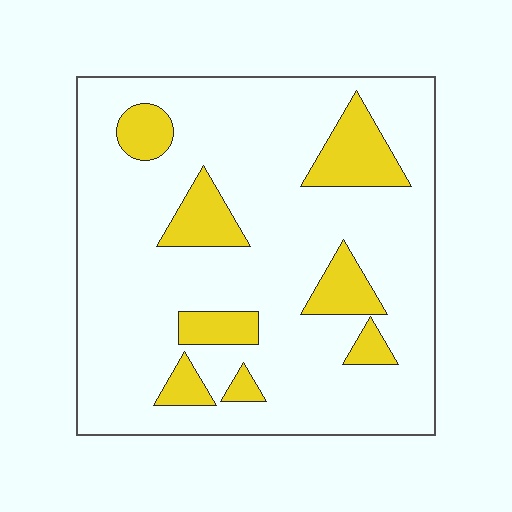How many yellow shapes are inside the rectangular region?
8.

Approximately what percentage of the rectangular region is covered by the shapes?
Approximately 15%.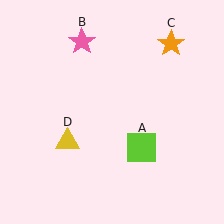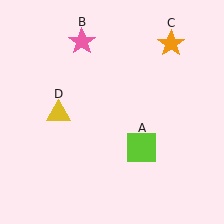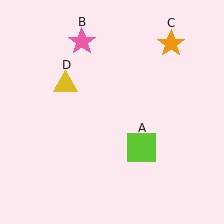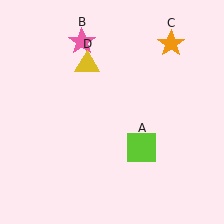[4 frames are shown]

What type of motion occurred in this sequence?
The yellow triangle (object D) rotated clockwise around the center of the scene.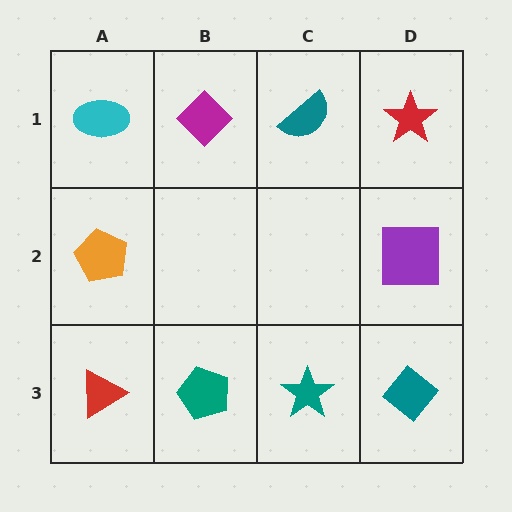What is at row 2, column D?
A purple square.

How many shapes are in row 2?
2 shapes.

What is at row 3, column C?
A teal star.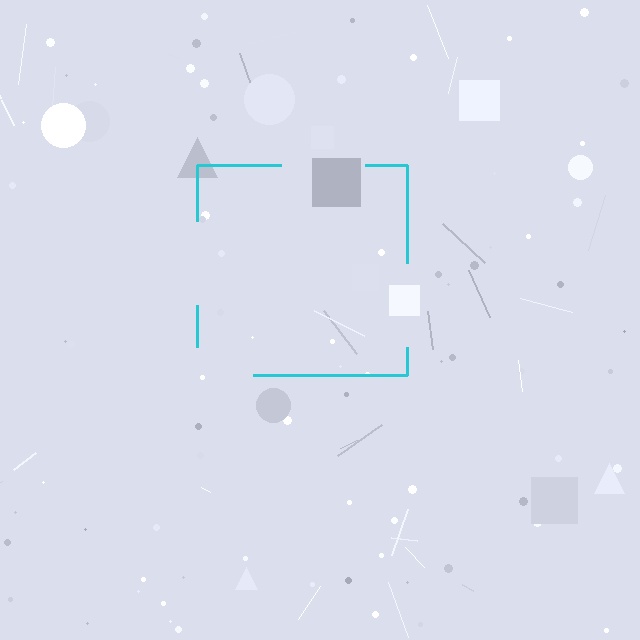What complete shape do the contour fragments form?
The contour fragments form a square.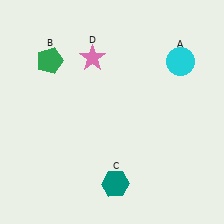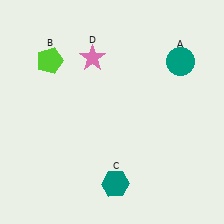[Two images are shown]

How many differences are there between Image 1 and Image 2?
There are 2 differences between the two images.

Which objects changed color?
A changed from cyan to teal. B changed from green to lime.